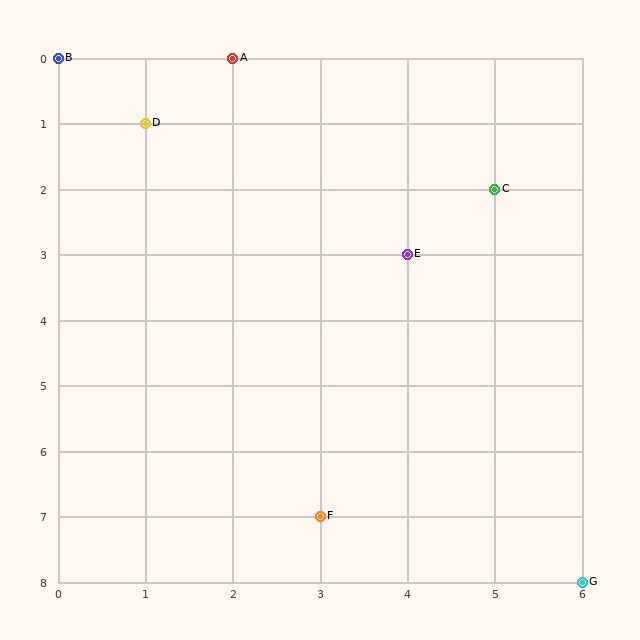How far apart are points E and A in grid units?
Points E and A are 2 columns and 3 rows apart (about 3.6 grid units diagonally).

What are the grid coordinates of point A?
Point A is at grid coordinates (2, 0).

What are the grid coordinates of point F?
Point F is at grid coordinates (3, 7).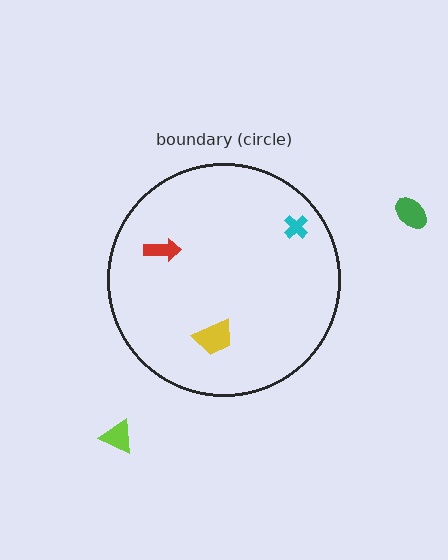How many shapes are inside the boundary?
3 inside, 2 outside.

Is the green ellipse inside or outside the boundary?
Outside.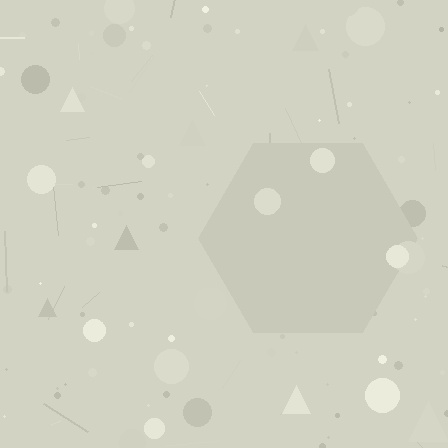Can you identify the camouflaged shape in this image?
The camouflaged shape is a hexagon.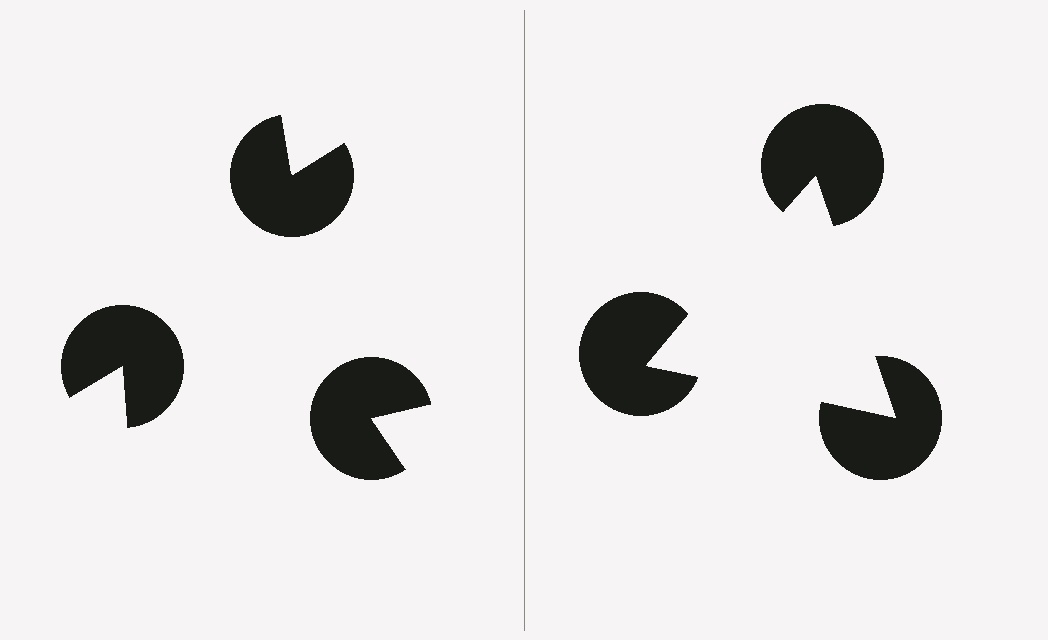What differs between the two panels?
The pac-man discs are positioned identically on both sides; only the wedge orientations differ. On the right they align to a triangle; on the left they are misaligned.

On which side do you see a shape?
An illusory triangle appears on the right side. On the left side the wedge cuts are rotated, so no coherent shape forms.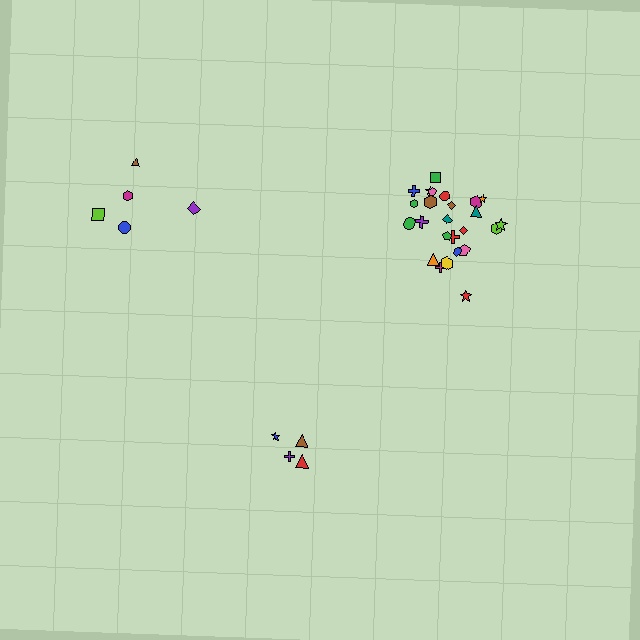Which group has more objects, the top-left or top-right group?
The top-right group.